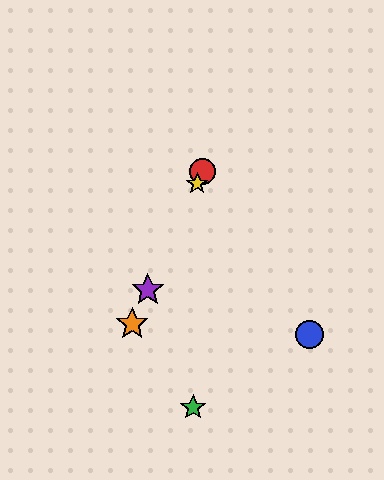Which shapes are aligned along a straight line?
The red circle, the yellow star, the purple star, the orange star are aligned along a straight line.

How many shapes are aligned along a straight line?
4 shapes (the red circle, the yellow star, the purple star, the orange star) are aligned along a straight line.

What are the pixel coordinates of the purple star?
The purple star is at (148, 290).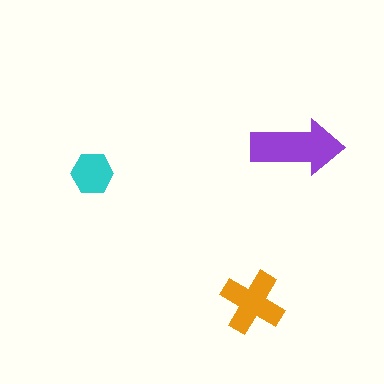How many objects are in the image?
There are 3 objects in the image.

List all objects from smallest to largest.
The cyan hexagon, the orange cross, the purple arrow.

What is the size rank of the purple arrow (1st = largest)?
1st.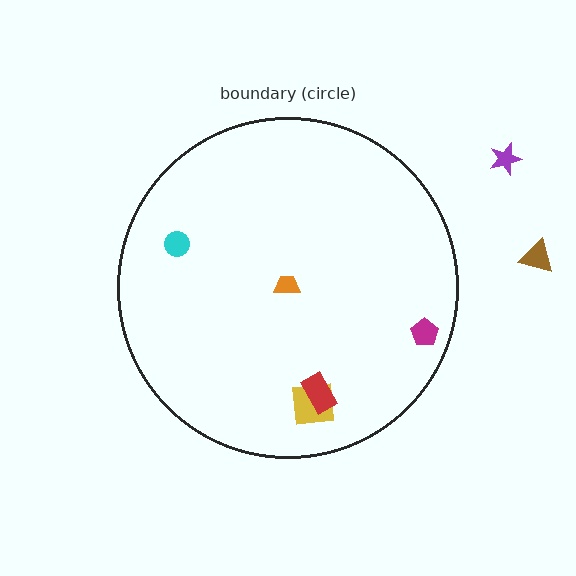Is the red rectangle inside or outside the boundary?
Inside.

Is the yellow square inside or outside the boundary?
Inside.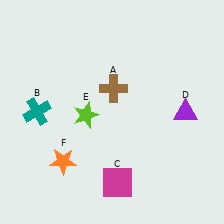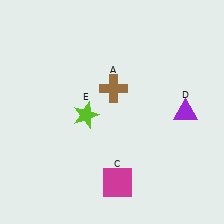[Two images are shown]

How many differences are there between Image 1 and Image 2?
There are 2 differences between the two images.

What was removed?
The orange star (F), the teal cross (B) were removed in Image 2.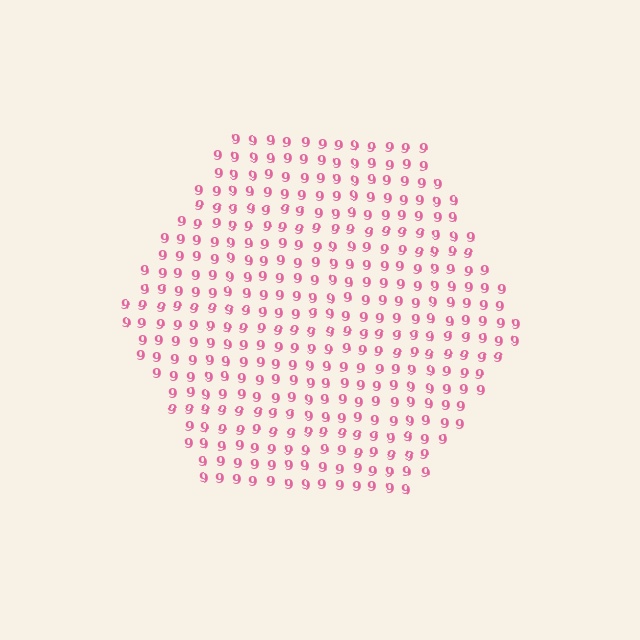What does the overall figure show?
The overall figure shows a hexagon.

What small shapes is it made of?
It is made of small digit 9's.